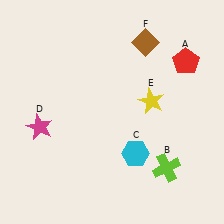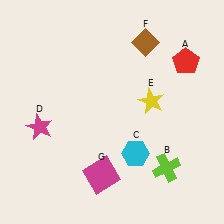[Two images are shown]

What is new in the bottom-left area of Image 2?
A magenta square (G) was added in the bottom-left area of Image 2.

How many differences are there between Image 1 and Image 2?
There is 1 difference between the two images.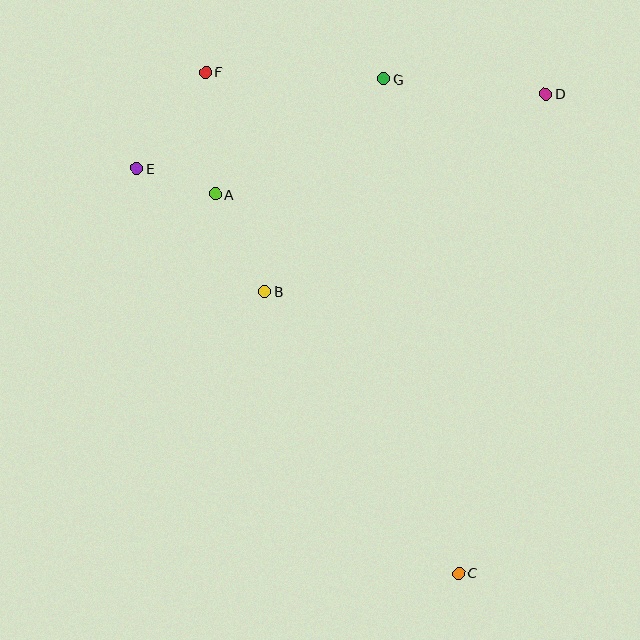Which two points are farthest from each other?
Points C and F are farthest from each other.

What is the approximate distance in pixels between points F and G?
The distance between F and G is approximately 178 pixels.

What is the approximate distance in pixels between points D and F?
The distance between D and F is approximately 340 pixels.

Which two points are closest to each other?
Points A and E are closest to each other.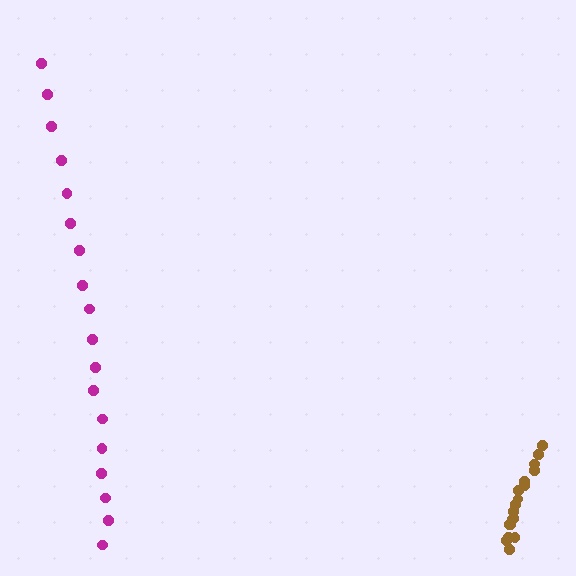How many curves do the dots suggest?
There are 2 distinct paths.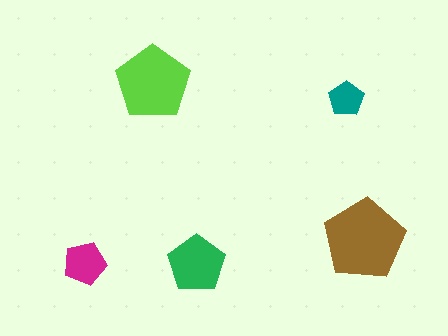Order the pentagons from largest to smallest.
the brown one, the lime one, the green one, the magenta one, the teal one.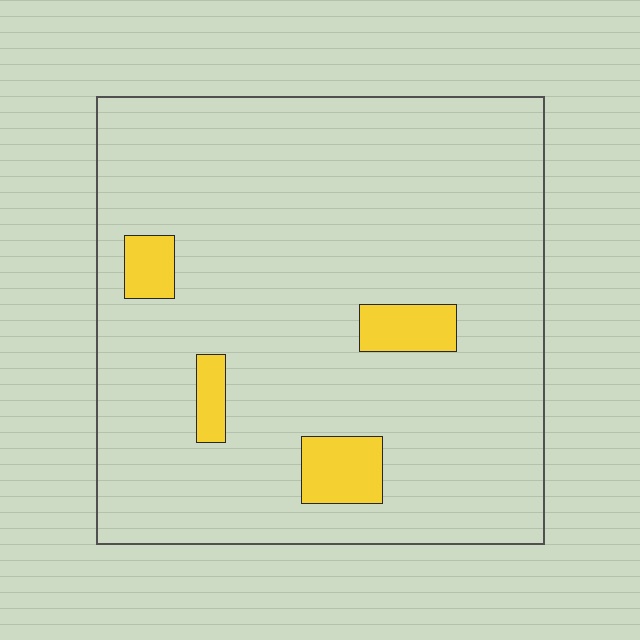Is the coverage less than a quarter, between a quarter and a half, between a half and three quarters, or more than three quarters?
Less than a quarter.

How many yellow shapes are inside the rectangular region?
4.